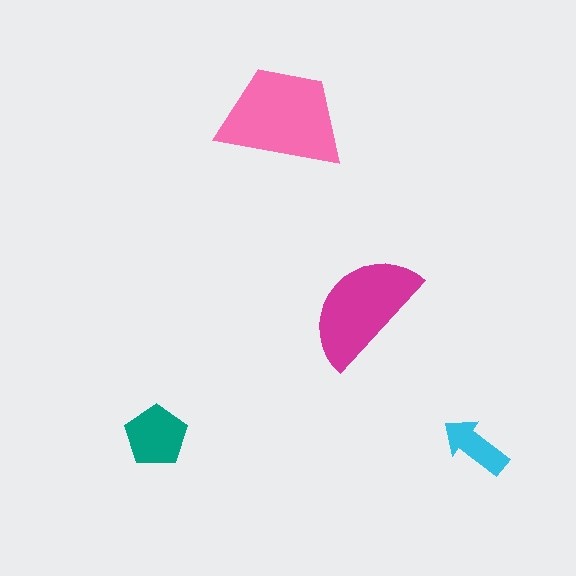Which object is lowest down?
The cyan arrow is bottommost.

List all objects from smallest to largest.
The cyan arrow, the teal pentagon, the magenta semicircle, the pink trapezoid.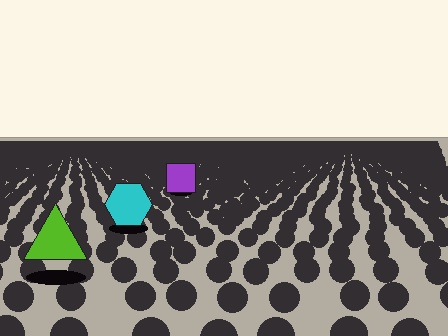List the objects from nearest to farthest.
From nearest to farthest: the lime triangle, the cyan hexagon, the purple square.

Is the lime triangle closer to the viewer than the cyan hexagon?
Yes. The lime triangle is closer — you can tell from the texture gradient: the ground texture is coarser near it.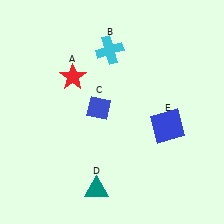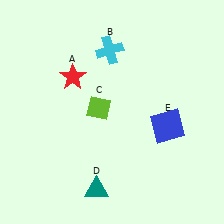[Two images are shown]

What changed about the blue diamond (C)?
In Image 1, C is blue. In Image 2, it changed to lime.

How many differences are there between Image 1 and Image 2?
There is 1 difference between the two images.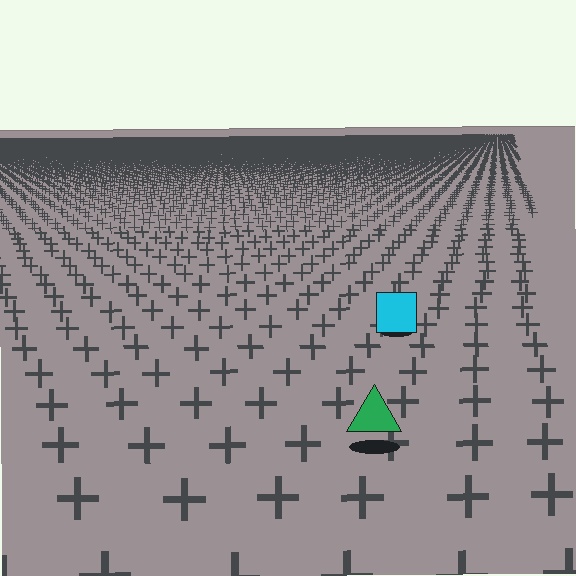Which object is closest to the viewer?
The green triangle is closest. The texture marks near it are larger and more spread out.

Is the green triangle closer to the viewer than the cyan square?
Yes. The green triangle is closer — you can tell from the texture gradient: the ground texture is coarser near it.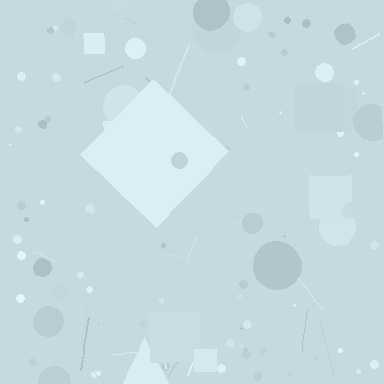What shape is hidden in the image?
A diamond is hidden in the image.